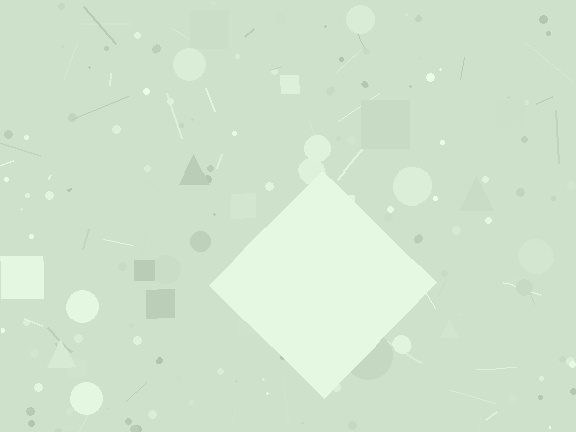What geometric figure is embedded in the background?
A diamond is embedded in the background.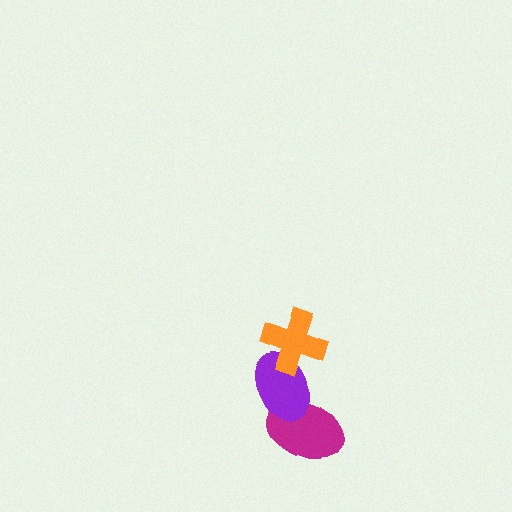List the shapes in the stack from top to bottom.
From top to bottom: the orange cross, the purple ellipse, the magenta ellipse.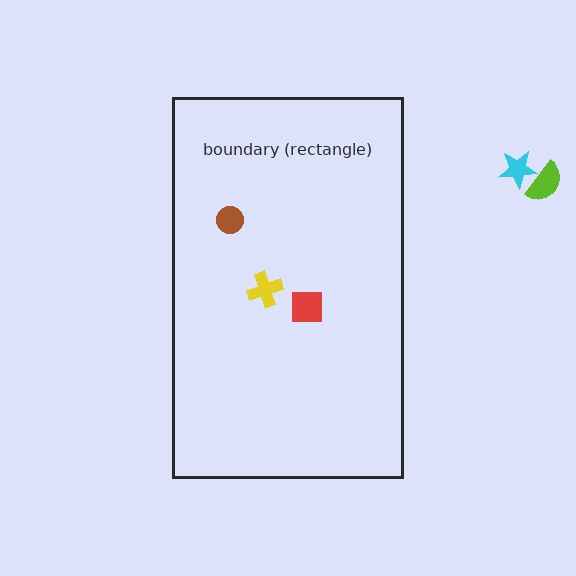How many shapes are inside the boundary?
3 inside, 2 outside.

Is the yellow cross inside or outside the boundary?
Inside.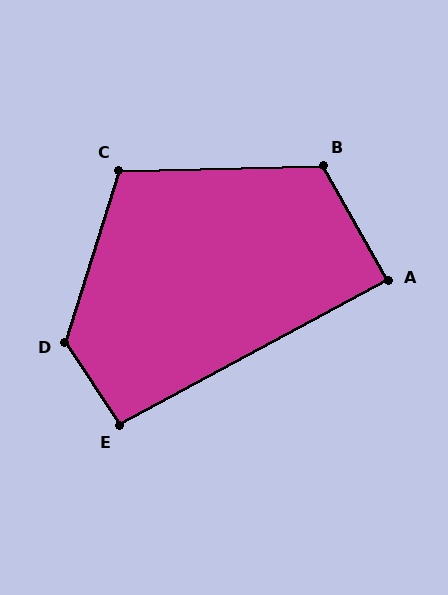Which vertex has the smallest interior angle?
A, at approximately 89 degrees.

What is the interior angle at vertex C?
Approximately 109 degrees (obtuse).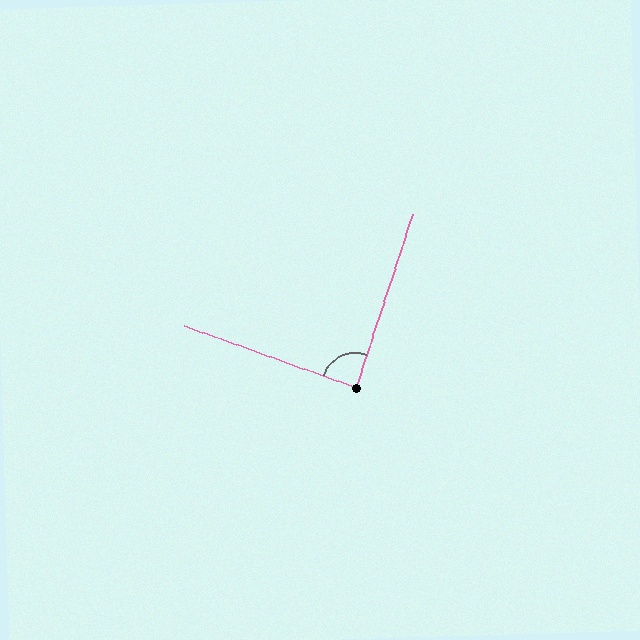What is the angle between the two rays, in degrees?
Approximately 88 degrees.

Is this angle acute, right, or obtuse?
It is approximately a right angle.